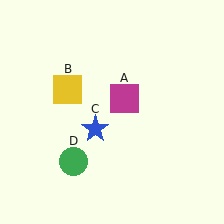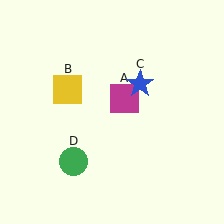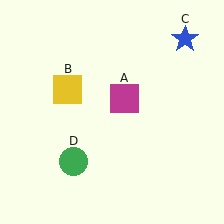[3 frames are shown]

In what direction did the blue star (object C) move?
The blue star (object C) moved up and to the right.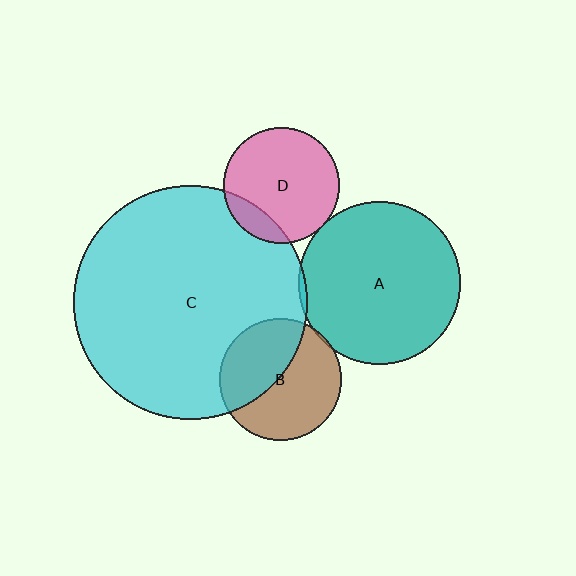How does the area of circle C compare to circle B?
Approximately 3.7 times.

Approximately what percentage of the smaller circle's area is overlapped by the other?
Approximately 45%.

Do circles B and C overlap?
Yes.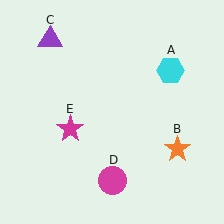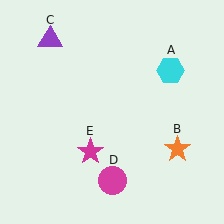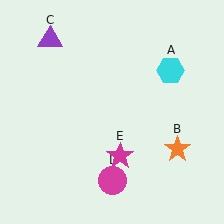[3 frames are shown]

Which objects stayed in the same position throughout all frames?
Cyan hexagon (object A) and orange star (object B) and purple triangle (object C) and magenta circle (object D) remained stationary.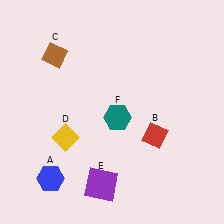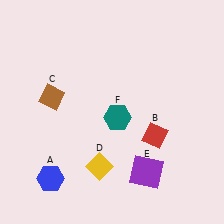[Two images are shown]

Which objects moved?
The objects that moved are: the brown diamond (C), the yellow diamond (D), the purple square (E).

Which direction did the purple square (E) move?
The purple square (E) moved right.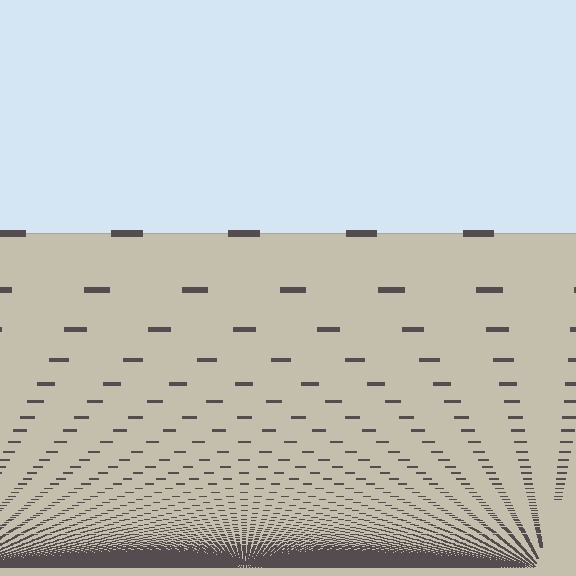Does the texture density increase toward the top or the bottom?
Density increases toward the bottom.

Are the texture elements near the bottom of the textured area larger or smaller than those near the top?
Smaller. The gradient is inverted — elements near the bottom are smaller and denser.